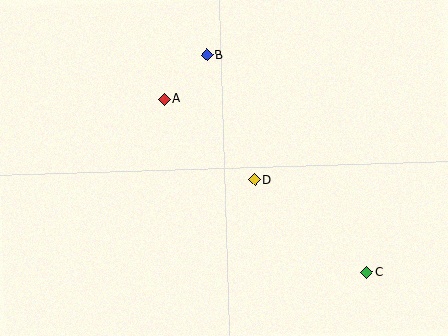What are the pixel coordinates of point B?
Point B is at (207, 55).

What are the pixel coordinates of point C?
Point C is at (367, 273).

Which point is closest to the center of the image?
Point D at (255, 180) is closest to the center.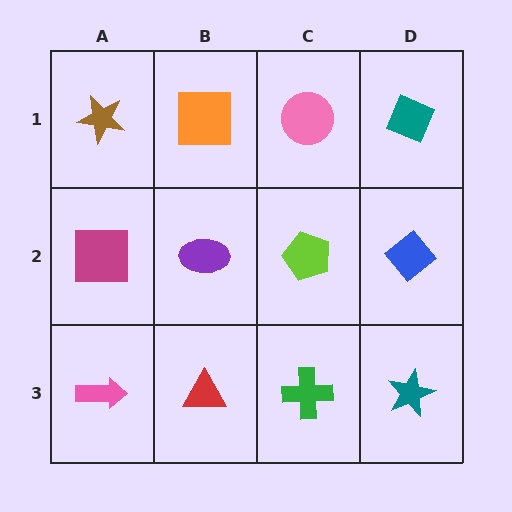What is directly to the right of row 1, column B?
A pink circle.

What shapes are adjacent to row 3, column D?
A blue diamond (row 2, column D), a green cross (row 3, column C).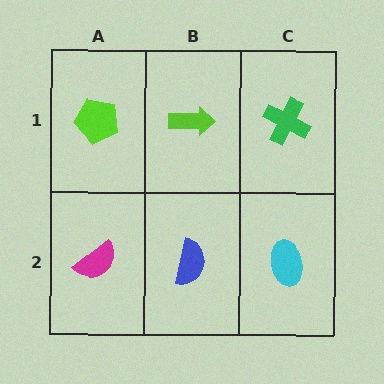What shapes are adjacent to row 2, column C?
A green cross (row 1, column C), a blue semicircle (row 2, column B).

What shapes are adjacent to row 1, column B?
A blue semicircle (row 2, column B), a lime pentagon (row 1, column A), a green cross (row 1, column C).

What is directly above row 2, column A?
A lime pentagon.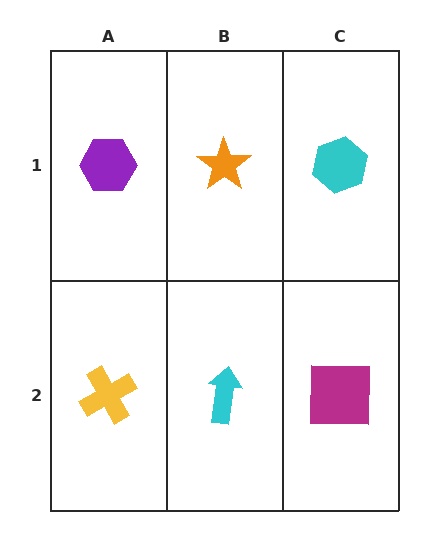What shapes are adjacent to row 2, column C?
A cyan hexagon (row 1, column C), a cyan arrow (row 2, column B).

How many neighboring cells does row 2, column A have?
2.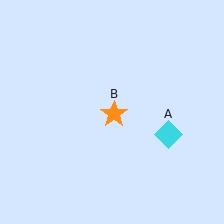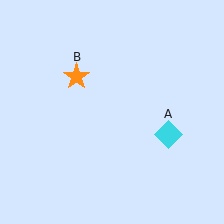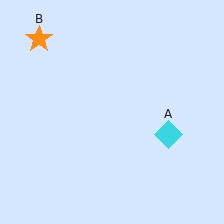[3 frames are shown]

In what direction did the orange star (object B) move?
The orange star (object B) moved up and to the left.